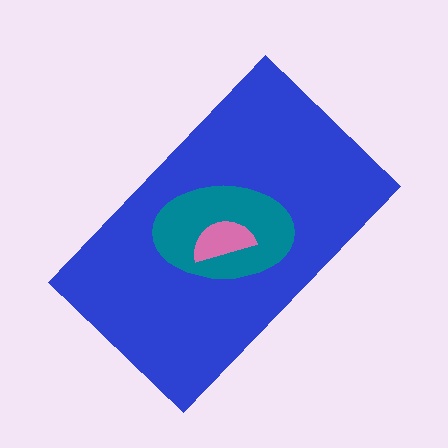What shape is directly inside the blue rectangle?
The teal ellipse.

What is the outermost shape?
The blue rectangle.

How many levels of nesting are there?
3.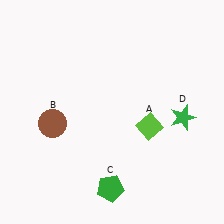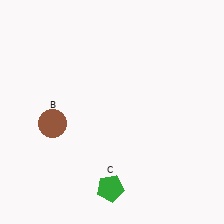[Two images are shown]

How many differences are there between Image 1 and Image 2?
There are 2 differences between the two images.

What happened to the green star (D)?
The green star (D) was removed in Image 2. It was in the bottom-right area of Image 1.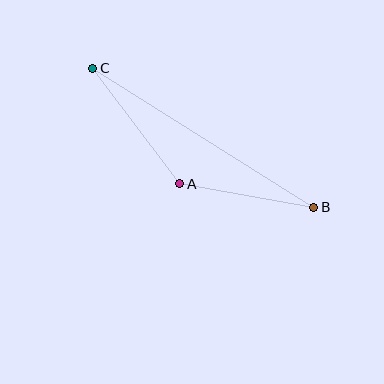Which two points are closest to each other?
Points A and B are closest to each other.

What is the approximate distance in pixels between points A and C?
The distance between A and C is approximately 145 pixels.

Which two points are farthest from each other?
Points B and C are farthest from each other.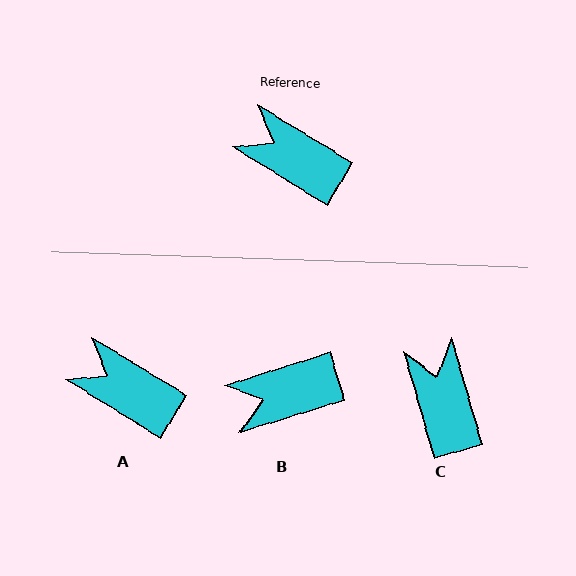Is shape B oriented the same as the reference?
No, it is off by about 49 degrees.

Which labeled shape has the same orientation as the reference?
A.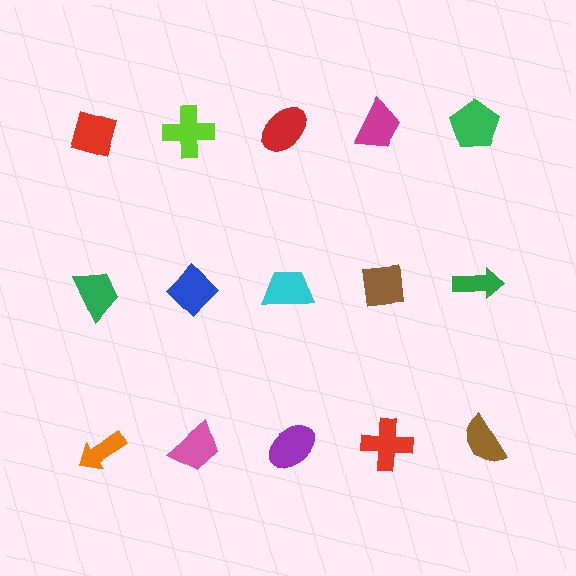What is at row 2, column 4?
A brown square.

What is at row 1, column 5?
A green pentagon.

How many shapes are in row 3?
5 shapes.